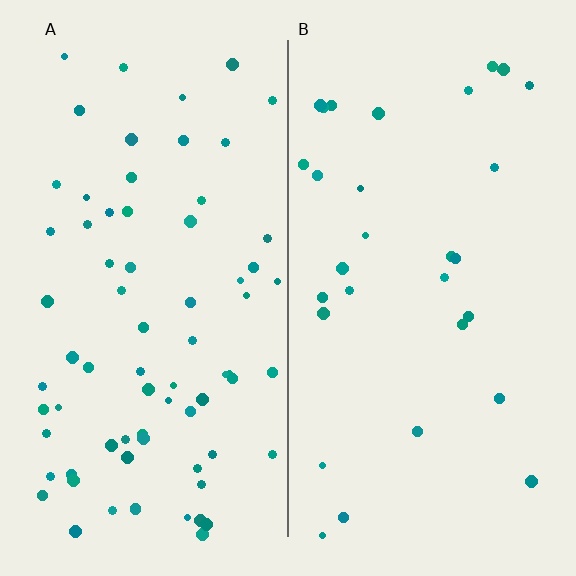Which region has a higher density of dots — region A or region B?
A (the left).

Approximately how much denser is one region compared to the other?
Approximately 2.4× — region A over region B.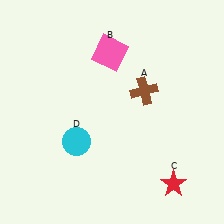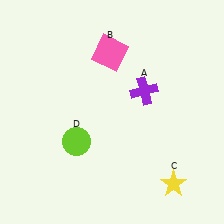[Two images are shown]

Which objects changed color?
A changed from brown to purple. C changed from red to yellow. D changed from cyan to lime.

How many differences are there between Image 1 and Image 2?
There are 3 differences between the two images.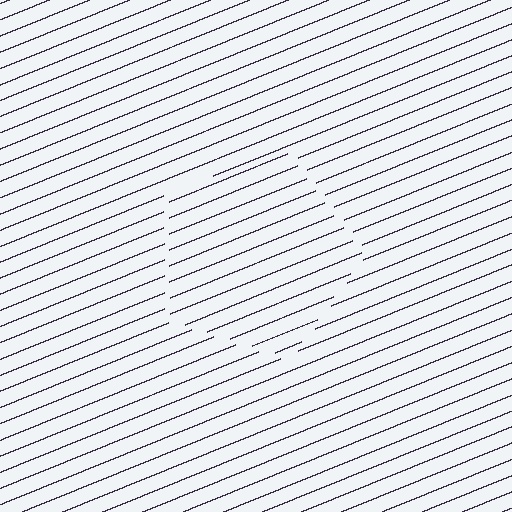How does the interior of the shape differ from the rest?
The interior of the shape contains the same grating, shifted by half a period — the contour is defined by the phase discontinuity where line-ends from the inner and outer gratings abut.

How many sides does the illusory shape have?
5 sides — the line-ends trace a pentagon.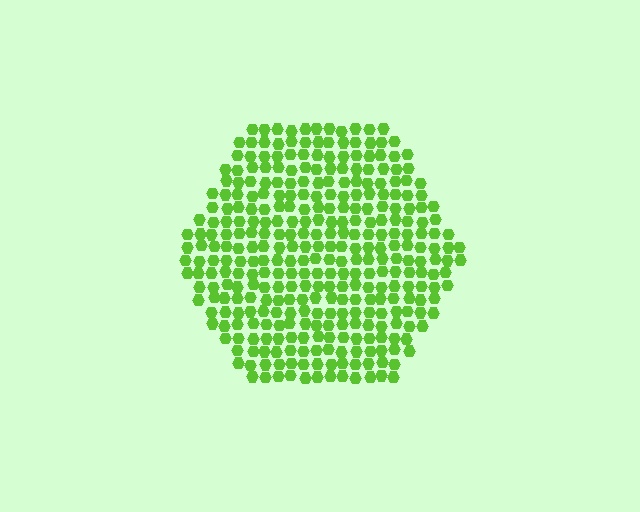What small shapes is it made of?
It is made of small hexagons.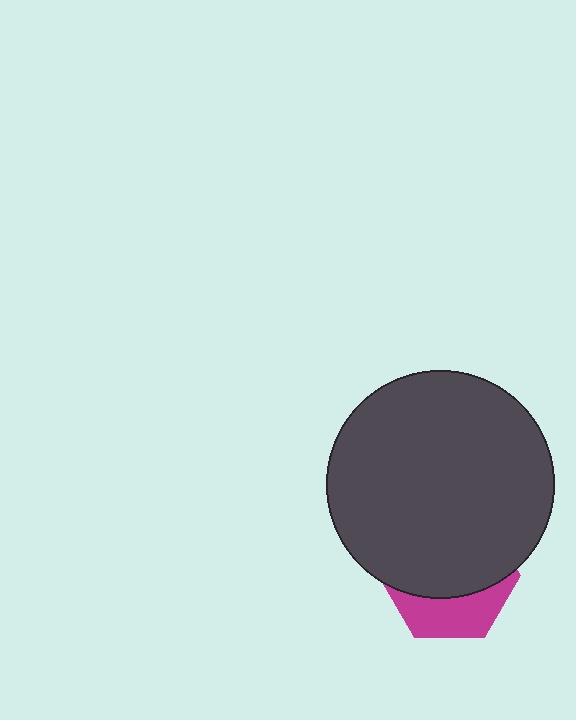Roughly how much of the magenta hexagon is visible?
A small part of it is visible (roughly 34%).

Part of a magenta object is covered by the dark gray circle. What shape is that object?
It is a hexagon.